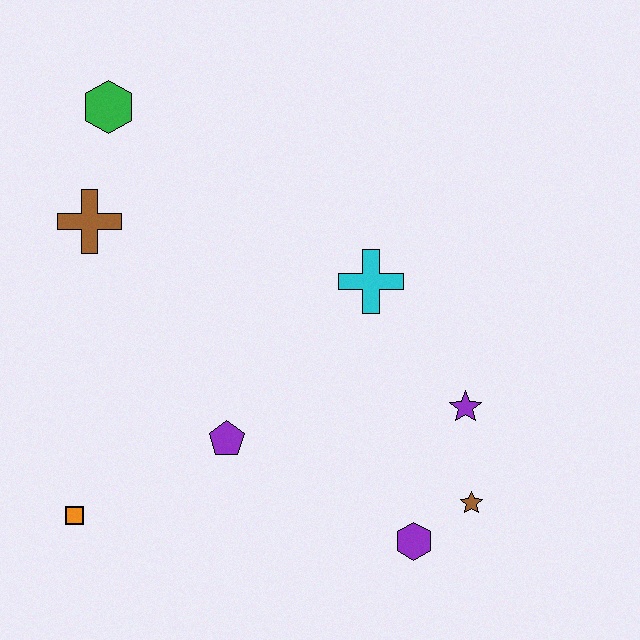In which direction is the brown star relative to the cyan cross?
The brown star is below the cyan cross.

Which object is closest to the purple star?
The brown star is closest to the purple star.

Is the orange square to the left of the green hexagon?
Yes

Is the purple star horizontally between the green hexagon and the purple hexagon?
No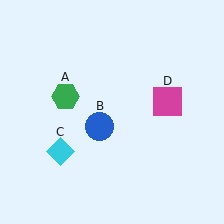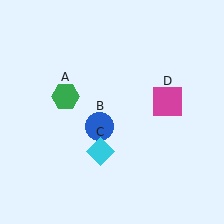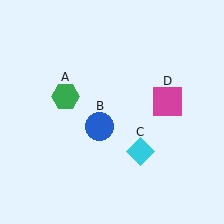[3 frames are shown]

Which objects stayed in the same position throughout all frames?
Green hexagon (object A) and blue circle (object B) and magenta square (object D) remained stationary.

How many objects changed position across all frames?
1 object changed position: cyan diamond (object C).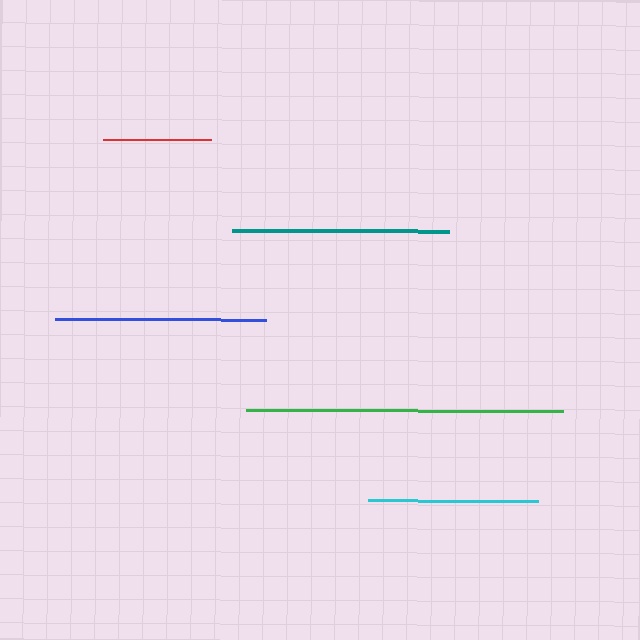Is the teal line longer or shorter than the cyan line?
The teal line is longer than the cyan line.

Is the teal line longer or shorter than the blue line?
The teal line is longer than the blue line.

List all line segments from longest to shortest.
From longest to shortest: green, teal, blue, cyan, red.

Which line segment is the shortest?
The red line is the shortest at approximately 107 pixels.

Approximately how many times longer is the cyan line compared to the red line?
The cyan line is approximately 1.6 times the length of the red line.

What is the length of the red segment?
The red segment is approximately 107 pixels long.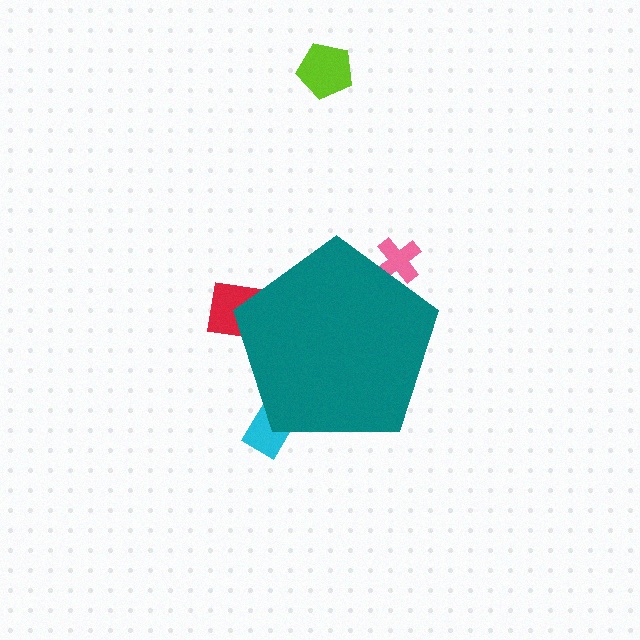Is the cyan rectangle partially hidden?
Yes, the cyan rectangle is partially hidden behind the teal pentagon.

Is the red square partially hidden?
Yes, the red square is partially hidden behind the teal pentagon.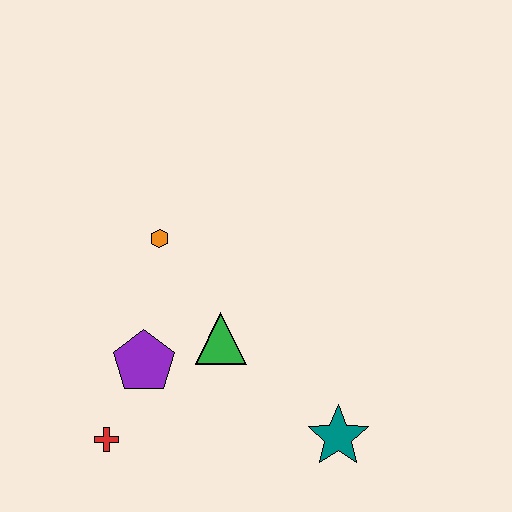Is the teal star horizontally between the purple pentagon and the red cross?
No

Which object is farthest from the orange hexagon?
The teal star is farthest from the orange hexagon.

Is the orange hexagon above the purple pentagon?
Yes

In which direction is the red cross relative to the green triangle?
The red cross is to the left of the green triangle.